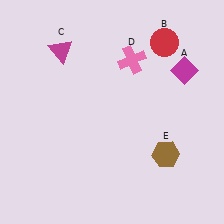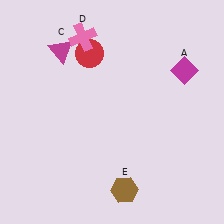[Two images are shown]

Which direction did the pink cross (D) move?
The pink cross (D) moved left.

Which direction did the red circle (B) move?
The red circle (B) moved left.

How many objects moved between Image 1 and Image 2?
3 objects moved between the two images.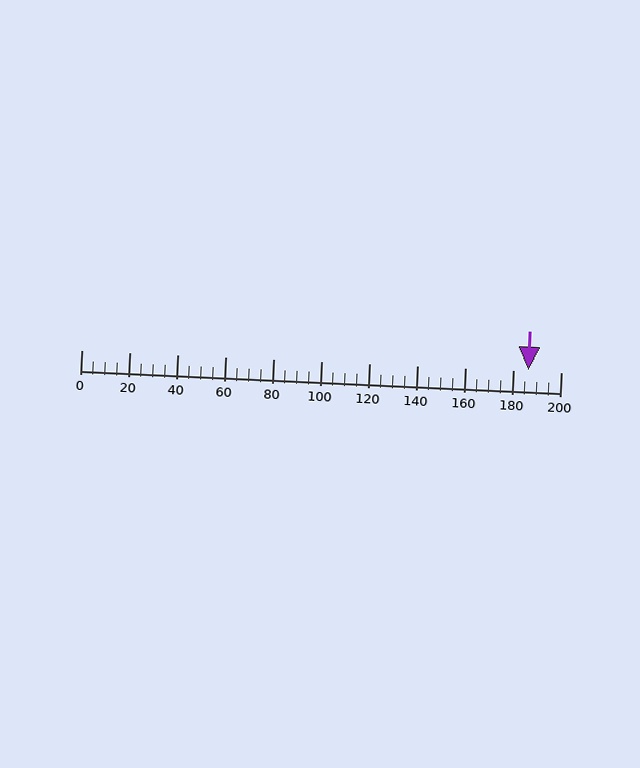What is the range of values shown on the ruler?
The ruler shows values from 0 to 200.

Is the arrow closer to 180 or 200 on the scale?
The arrow is closer to 180.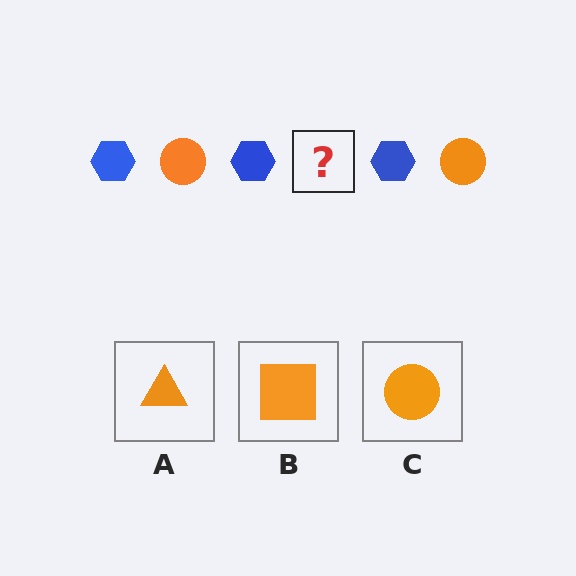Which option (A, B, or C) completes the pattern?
C.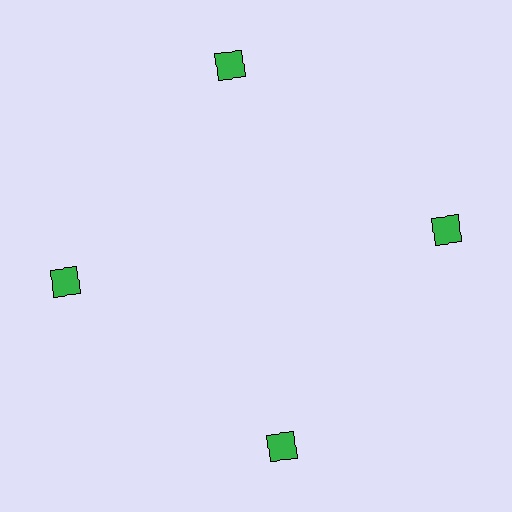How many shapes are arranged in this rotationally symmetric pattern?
There are 4 shapes, arranged in 4 groups of 1.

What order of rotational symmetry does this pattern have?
This pattern has 4-fold rotational symmetry.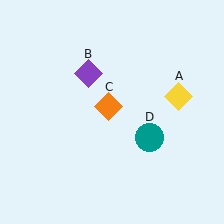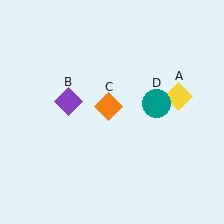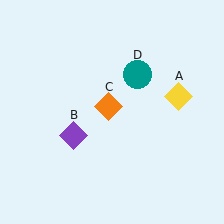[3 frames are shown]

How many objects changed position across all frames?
2 objects changed position: purple diamond (object B), teal circle (object D).